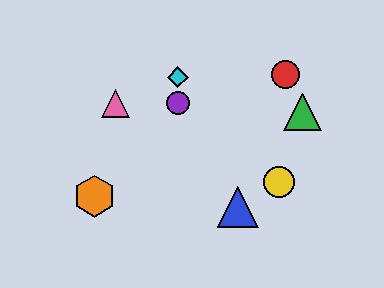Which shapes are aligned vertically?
The purple circle, the cyan diamond are aligned vertically.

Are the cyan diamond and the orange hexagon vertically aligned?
No, the cyan diamond is at x≈178 and the orange hexagon is at x≈94.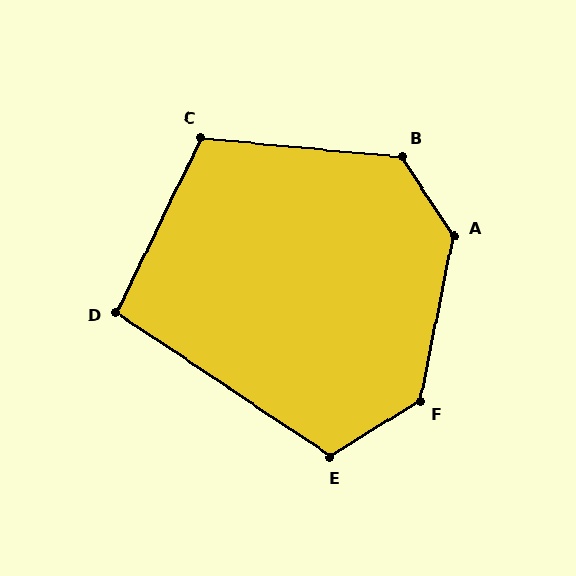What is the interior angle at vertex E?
Approximately 114 degrees (obtuse).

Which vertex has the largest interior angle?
A, at approximately 135 degrees.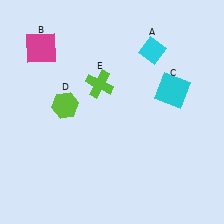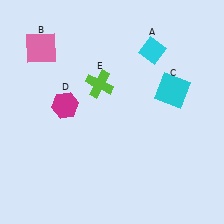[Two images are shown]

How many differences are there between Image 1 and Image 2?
There are 2 differences between the two images.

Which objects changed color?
B changed from magenta to pink. D changed from lime to magenta.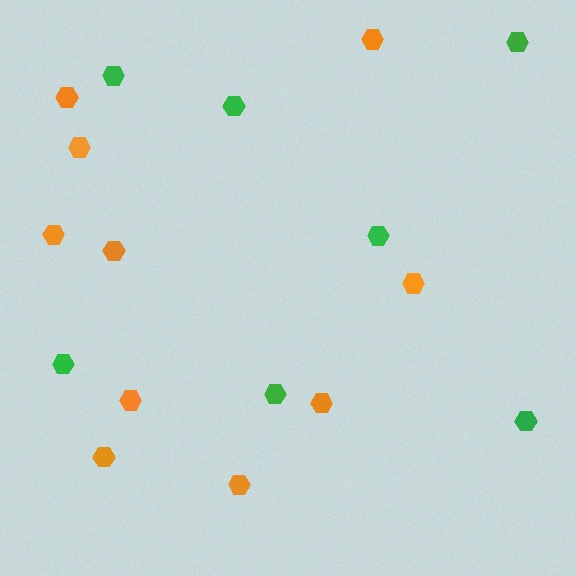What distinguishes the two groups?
There are 2 groups: one group of orange hexagons (10) and one group of green hexagons (7).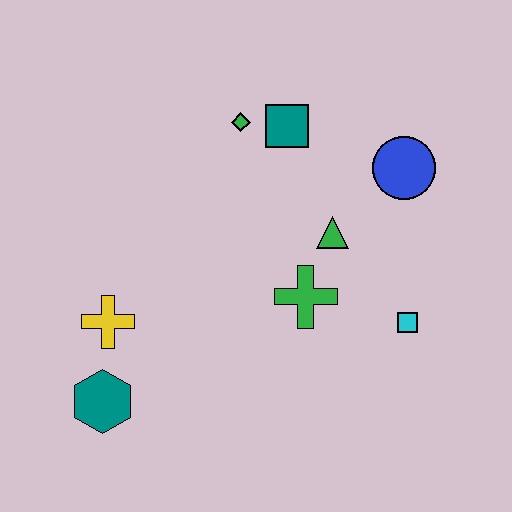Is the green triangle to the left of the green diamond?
No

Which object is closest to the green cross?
The green triangle is closest to the green cross.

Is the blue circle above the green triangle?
Yes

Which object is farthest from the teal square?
The teal hexagon is farthest from the teal square.